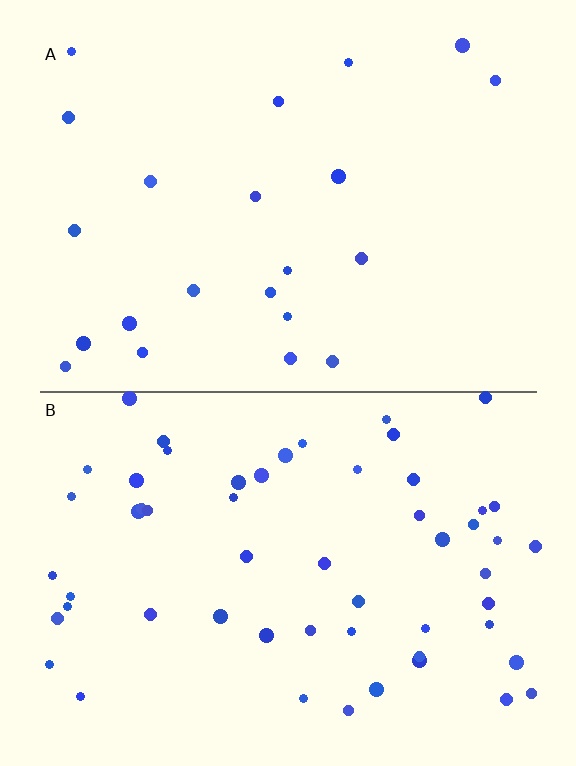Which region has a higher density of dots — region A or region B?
B (the bottom).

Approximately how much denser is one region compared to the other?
Approximately 2.6× — region B over region A.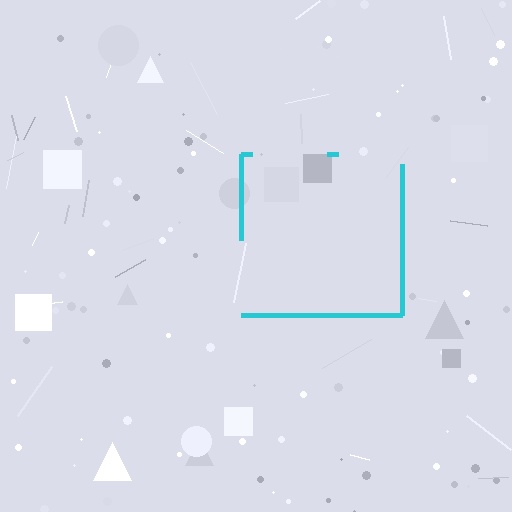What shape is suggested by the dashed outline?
The dashed outline suggests a square.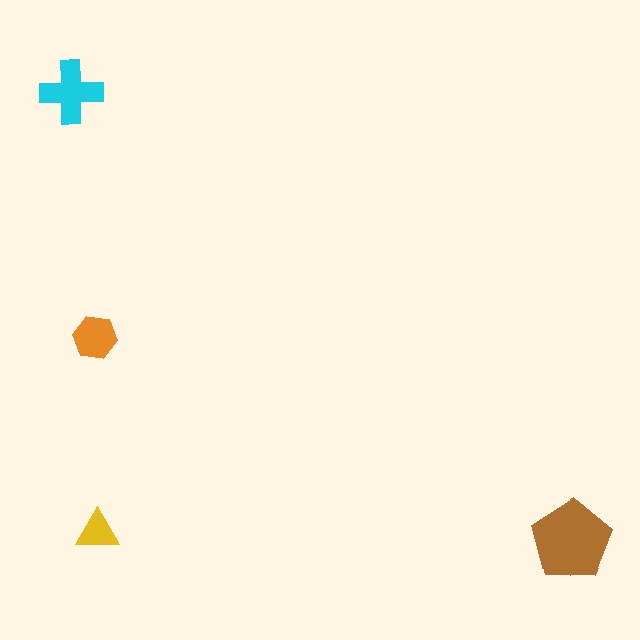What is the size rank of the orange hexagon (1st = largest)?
3rd.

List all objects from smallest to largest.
The yellow triangle, the orange hexagon, the cyan cross, the brown pentagon.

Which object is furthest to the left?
The cyan cross is leftmost.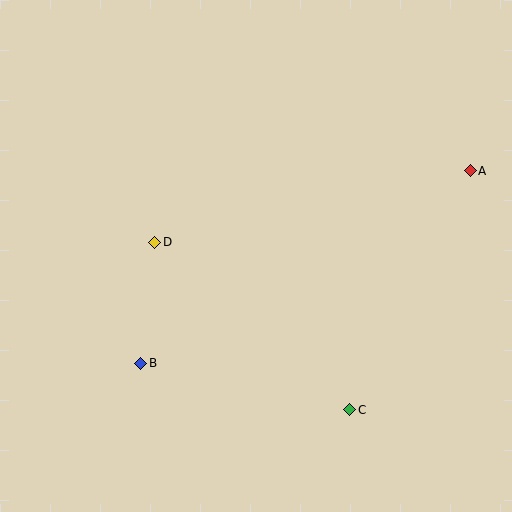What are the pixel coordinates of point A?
Point A is at (470, 171).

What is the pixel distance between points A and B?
The distance between A and B is 381 pixels.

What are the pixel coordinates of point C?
Point C is at (350, 410).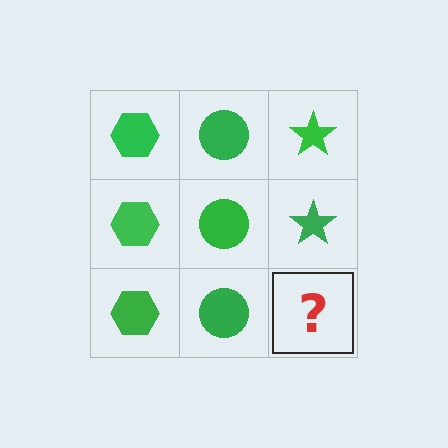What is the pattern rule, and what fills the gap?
The rule is that each column has a consistent shape. The gap should be filled with a green star.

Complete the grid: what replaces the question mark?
The question mark should be replaced with a green star.